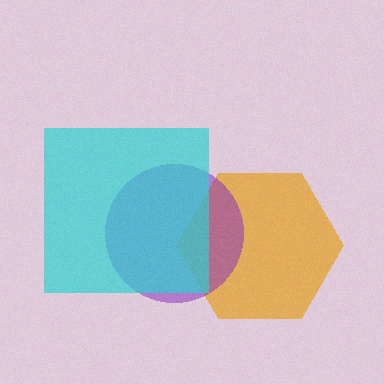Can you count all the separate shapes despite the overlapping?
Yes, there are 3 separate shapes.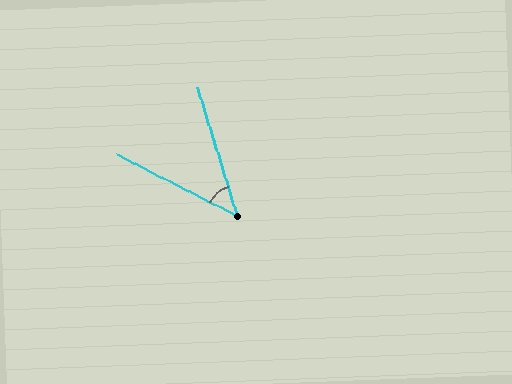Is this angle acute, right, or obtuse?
It is acute.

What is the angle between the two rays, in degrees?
Approximately 45 degrees.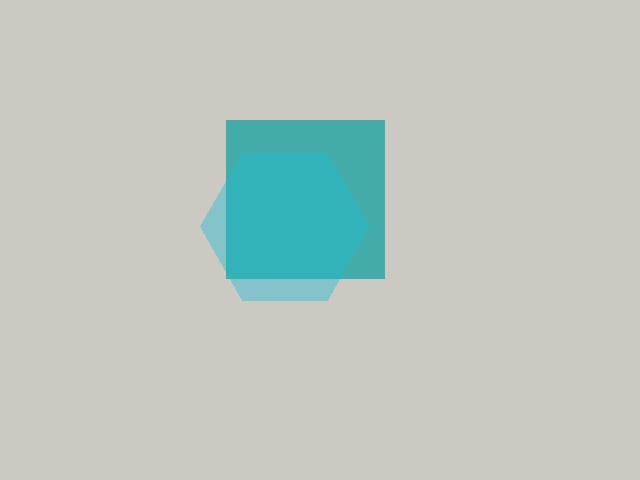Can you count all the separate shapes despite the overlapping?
Yes, there are 2 separate shapes.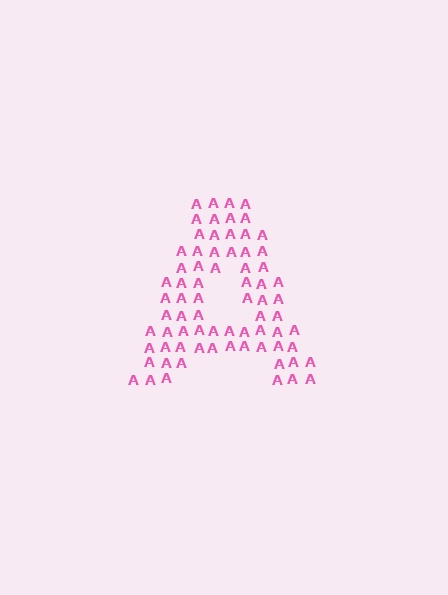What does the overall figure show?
The overall figure shows the letter A.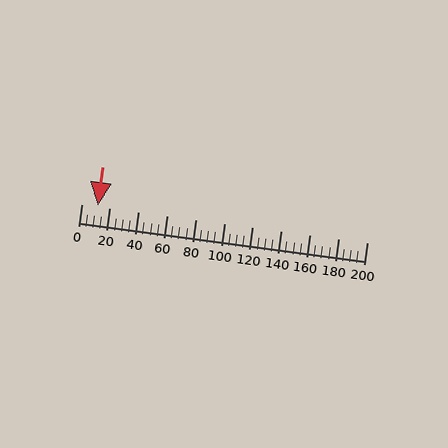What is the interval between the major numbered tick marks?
The major tick marks are spaced 20 units apart.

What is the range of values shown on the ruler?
The ruler shows values from 0 to 200.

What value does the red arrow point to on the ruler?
The red arrow points to approximately 12.